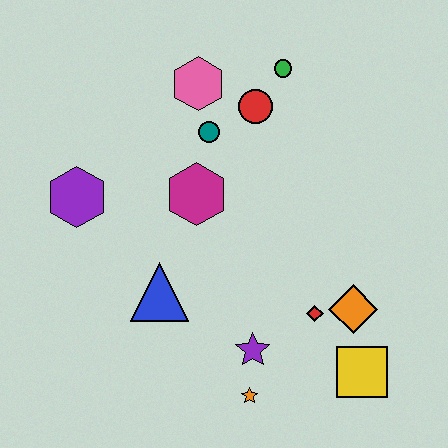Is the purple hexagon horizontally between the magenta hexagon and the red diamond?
No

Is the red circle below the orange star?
No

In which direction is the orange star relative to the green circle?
The orange star is below the green circle.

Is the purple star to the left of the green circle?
Yes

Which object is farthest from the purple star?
The green circle is farthest from the purple star.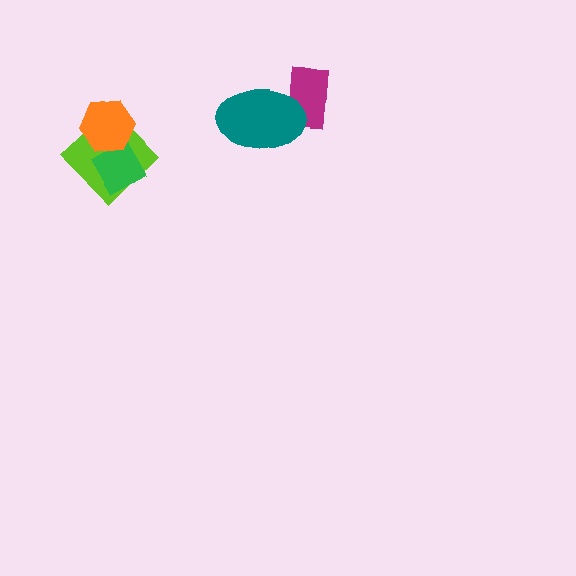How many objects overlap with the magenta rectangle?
1 object overlaps with the magenta rectangle.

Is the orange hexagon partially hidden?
No, no other shape covers it.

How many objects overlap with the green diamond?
2 objects overlap with the green diamond.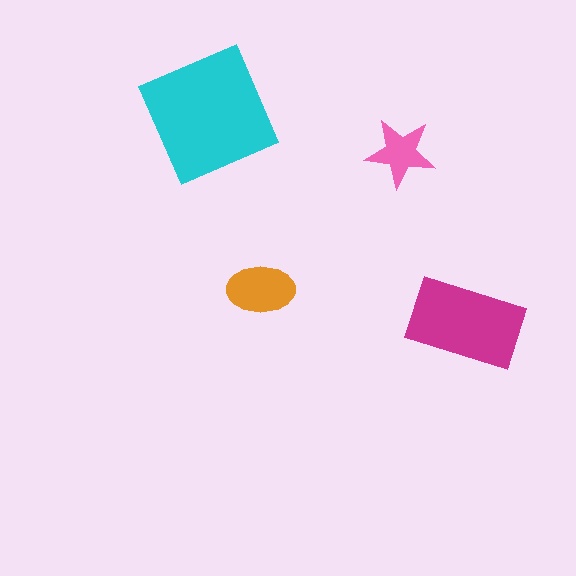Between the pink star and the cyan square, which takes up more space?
The cyan square.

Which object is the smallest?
The pink star.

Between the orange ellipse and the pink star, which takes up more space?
The orange ellipse.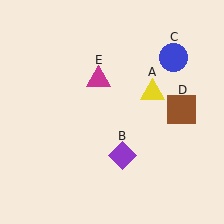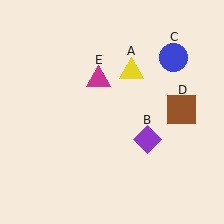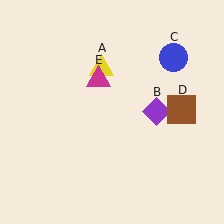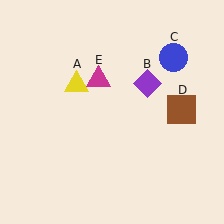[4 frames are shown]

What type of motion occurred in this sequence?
The yellow triangle (object A), purple diamond (object B) rotated counterclockwise around the center of the scene.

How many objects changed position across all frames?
2 objects changed position: yellow triangle (object A), purple diamond (object B).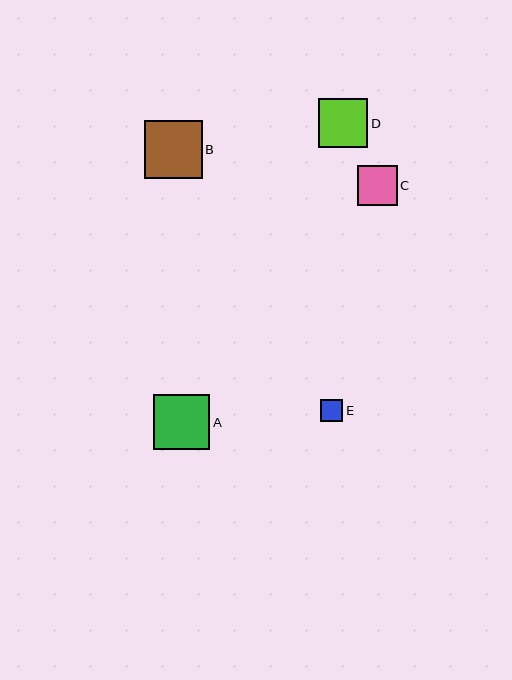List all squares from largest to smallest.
From largest to smallest: B, A, D, C, E.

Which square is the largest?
Square B is the largest with a size of approximately 58 pixels.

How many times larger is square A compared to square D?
Square A is approximately 1.1 times the size of square D.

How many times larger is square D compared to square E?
Square D is approximately 2.2 times the size of square E.